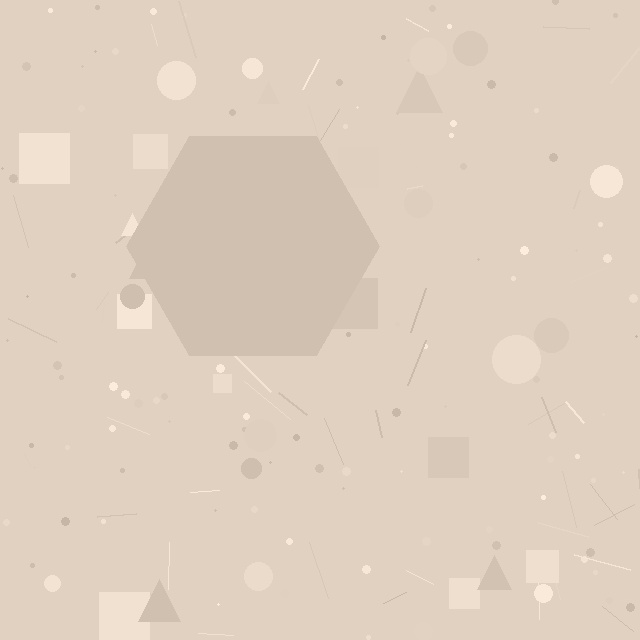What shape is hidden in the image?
A hexagon is hidden in the image.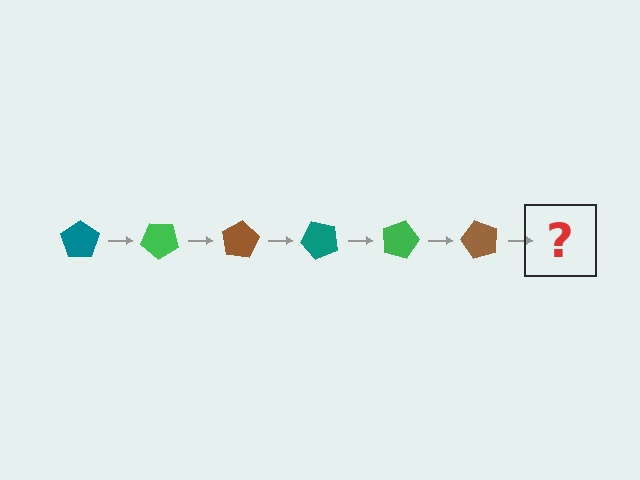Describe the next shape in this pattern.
It should be a teal pentagon, rotated 240 degrees from the start.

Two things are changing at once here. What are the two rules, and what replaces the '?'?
The two rules are that it rotates 40 degrees each step and the color cycles through teal, green, and brown. The '?' should be a teal pentagon, rotated 240 degrees from the start.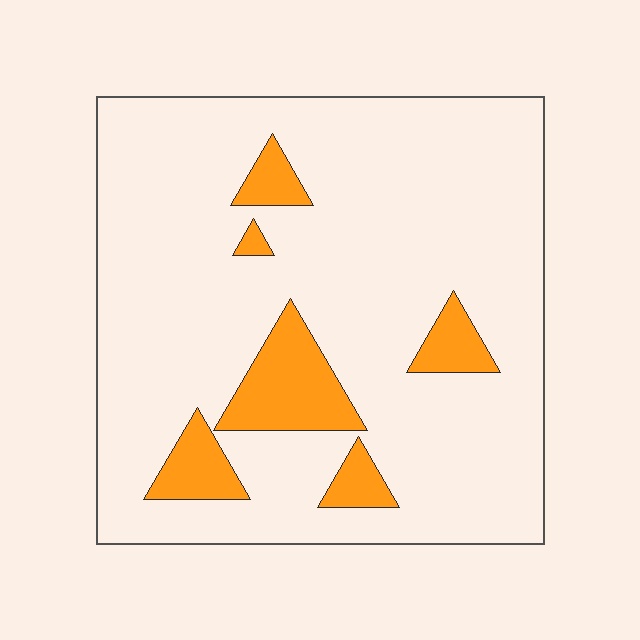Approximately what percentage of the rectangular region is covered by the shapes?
Approximately 15%.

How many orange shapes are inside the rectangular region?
6.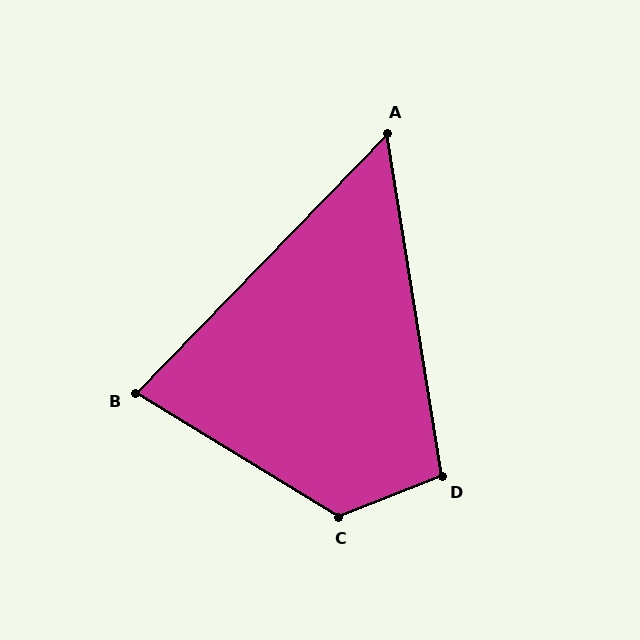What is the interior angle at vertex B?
Approximately 77 degrees (acute).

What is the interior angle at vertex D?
Approximately 103 degrees (obtuse).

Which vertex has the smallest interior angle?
A, at approximately 53 degrees.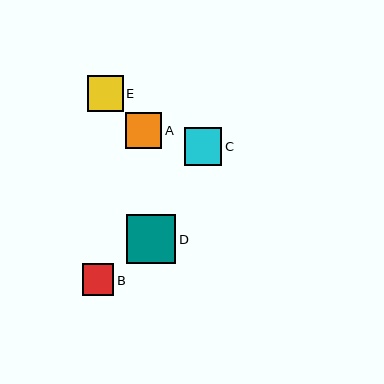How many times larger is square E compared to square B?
Square E is approximately 1.1 times the size of square B.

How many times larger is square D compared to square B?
Square D is approximately 1.5 times the size of square B.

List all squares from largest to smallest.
From largest to smallest: D, C, A, E, B.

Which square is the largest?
Square D is the largest with a size of approximately 49 pixels.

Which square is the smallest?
Square B is the smallest with a size of approximately 32 pixels.